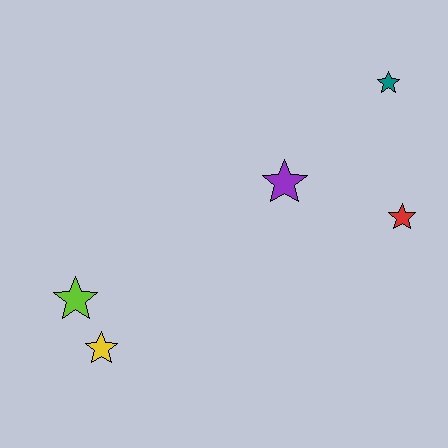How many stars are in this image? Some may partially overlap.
There are 5 stars.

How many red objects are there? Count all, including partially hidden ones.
There is 1 red object.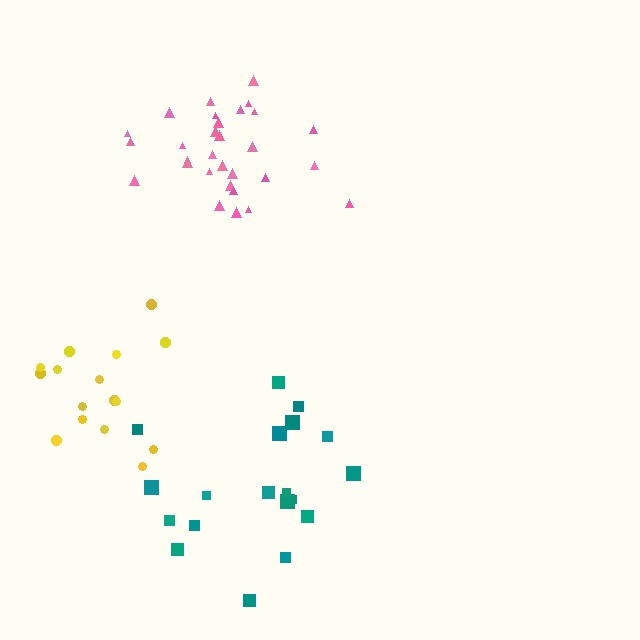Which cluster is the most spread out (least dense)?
Teal.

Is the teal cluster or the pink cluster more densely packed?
Pink.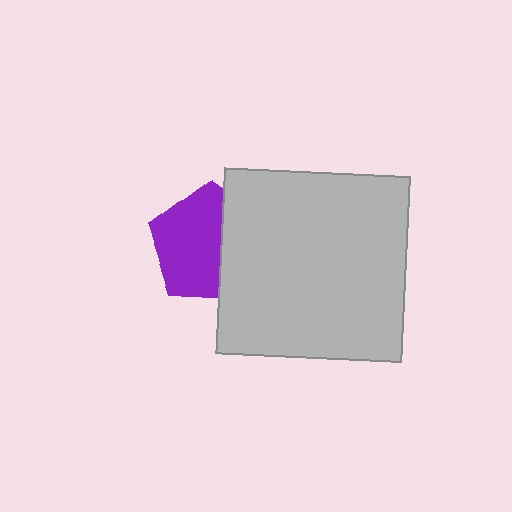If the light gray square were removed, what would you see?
You would see the complete purple pentagon.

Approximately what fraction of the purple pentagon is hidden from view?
Roughly 38% of the purple pentagon is hidden behind the light gray square.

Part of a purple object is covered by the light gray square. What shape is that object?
It is a pentagon.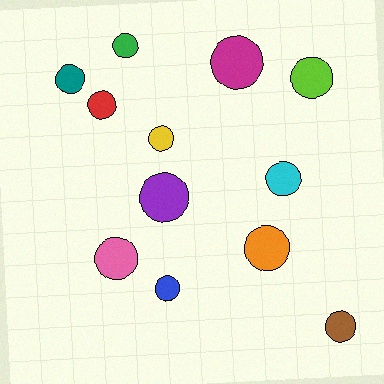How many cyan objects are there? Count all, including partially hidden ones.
There is 1 cyan object.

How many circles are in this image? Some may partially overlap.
There are 12 circles.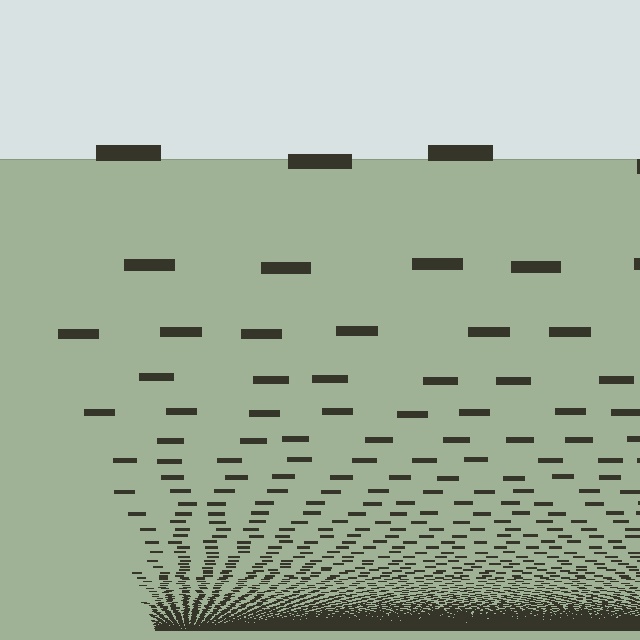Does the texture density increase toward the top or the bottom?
Density increases toward the bottom.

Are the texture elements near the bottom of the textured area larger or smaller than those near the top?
Smaller. The gradient is inverted — elements near the bottom are smaller and denser.